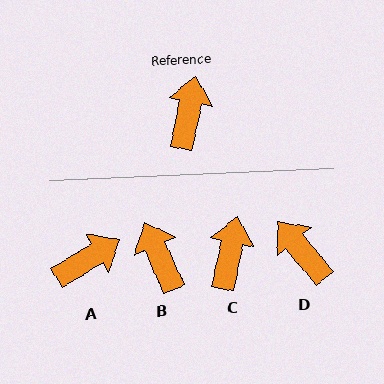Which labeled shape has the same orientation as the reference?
C.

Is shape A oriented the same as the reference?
No, it is off by about 47 degrees.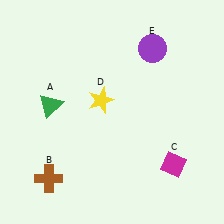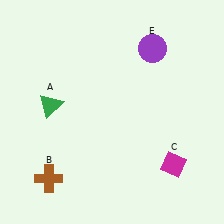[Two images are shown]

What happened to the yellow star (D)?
The yellow star (D) was removed in Image 2. It was in the top-left area of Image 1.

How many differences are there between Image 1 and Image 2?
There is 1 difference between the two images.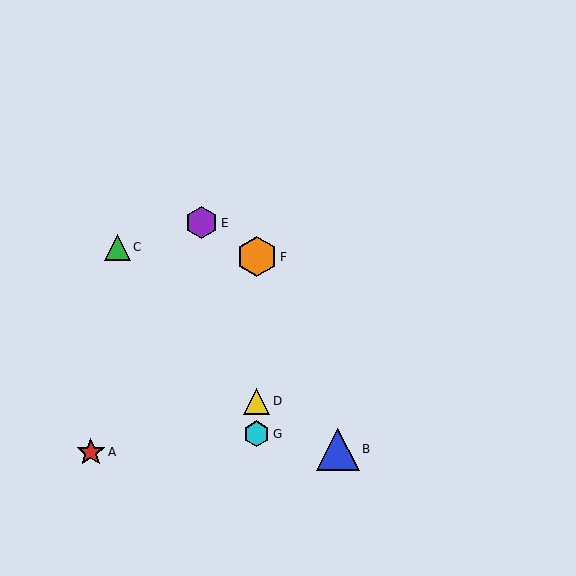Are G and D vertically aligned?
Yes, both are at x≈257.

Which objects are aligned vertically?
Objects D, F, G are aligned vertically.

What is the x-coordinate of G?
Object G is at x≈257.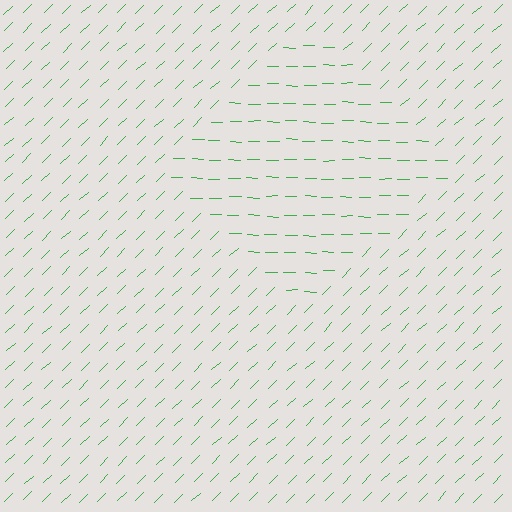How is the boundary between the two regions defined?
The boundary is defined purely by a change in line orientation (approximately 45 degrees difference). All lines are the same color and thickness.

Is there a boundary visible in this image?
Yes, there is a texture boundary formed by a change in line orientation.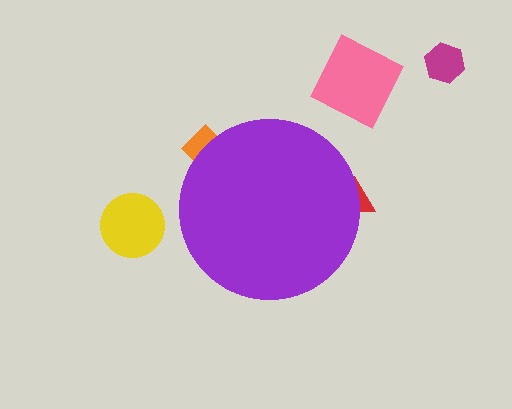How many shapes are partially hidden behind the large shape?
2 shapes are partially hidden.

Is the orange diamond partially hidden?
Yes, the orange diamond is partially hidden behind the purple circle.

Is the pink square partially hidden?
No, the pink square is fully visible.